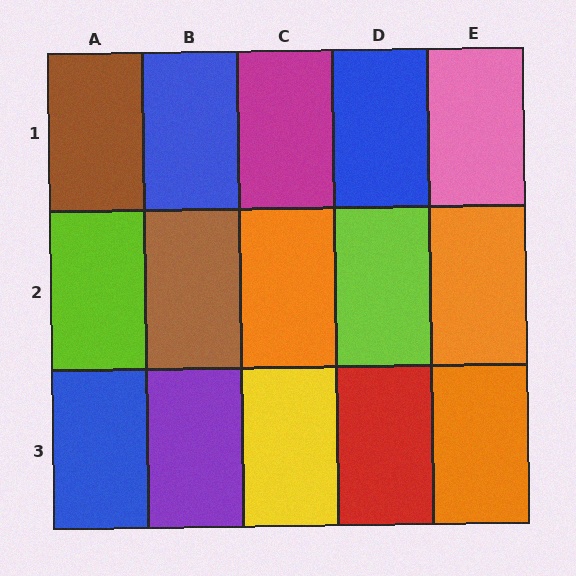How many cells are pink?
1 cell is pink.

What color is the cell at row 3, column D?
Red.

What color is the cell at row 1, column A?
Brown.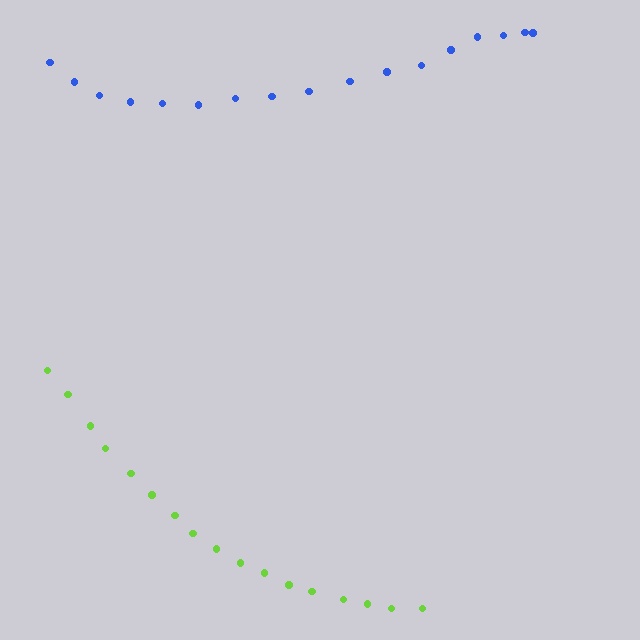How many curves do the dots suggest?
There are 2 distinct paths.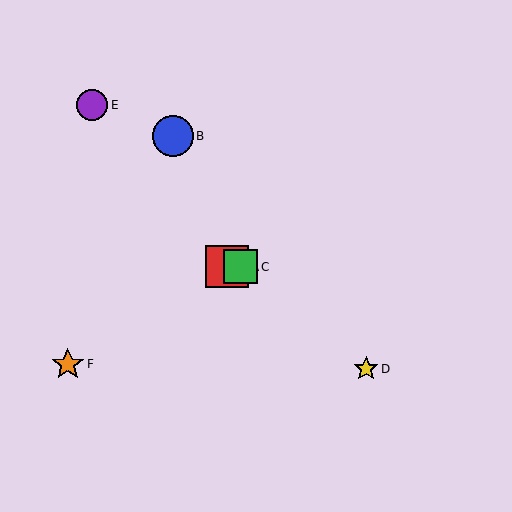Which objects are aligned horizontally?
Objects A, C are aligned horizontally.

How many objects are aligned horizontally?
2 objects (A, C) are aligned horizontally.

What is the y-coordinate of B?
Object B is at y≈136.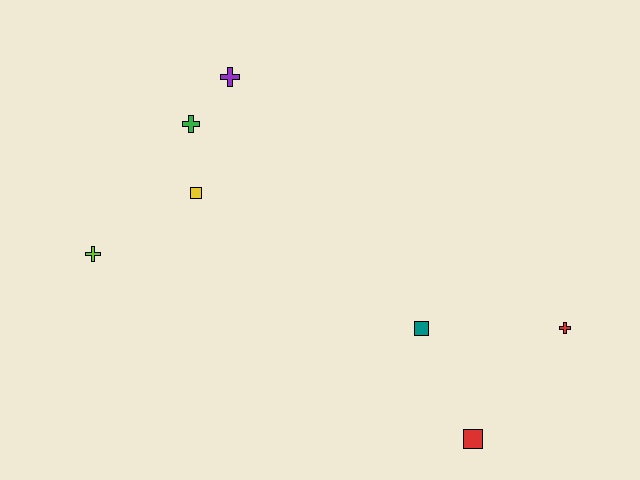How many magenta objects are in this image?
There are no magenta objects.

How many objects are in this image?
There are 7 objects.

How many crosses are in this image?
There are 4 crosses.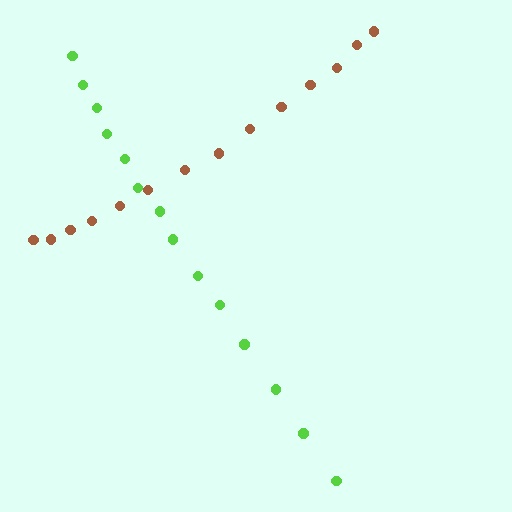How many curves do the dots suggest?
There are 2 distinct paths.